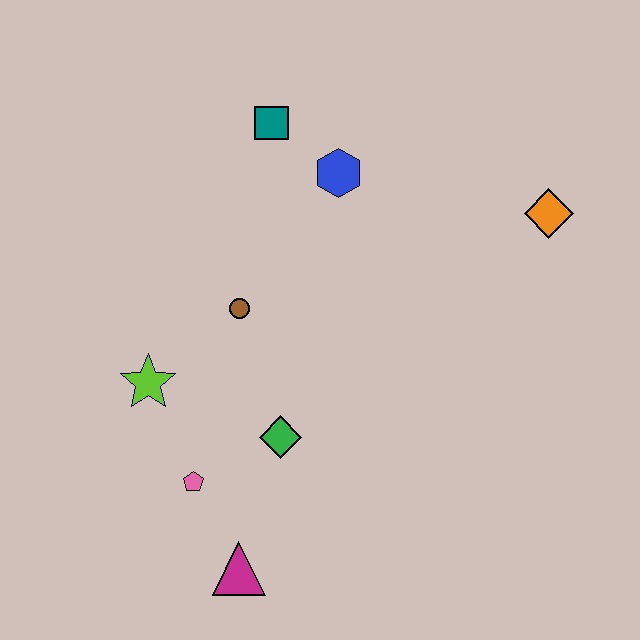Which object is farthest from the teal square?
The magenta triangle is farthest from the teal square.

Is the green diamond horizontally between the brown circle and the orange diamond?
Yes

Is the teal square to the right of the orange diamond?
No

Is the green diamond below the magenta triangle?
No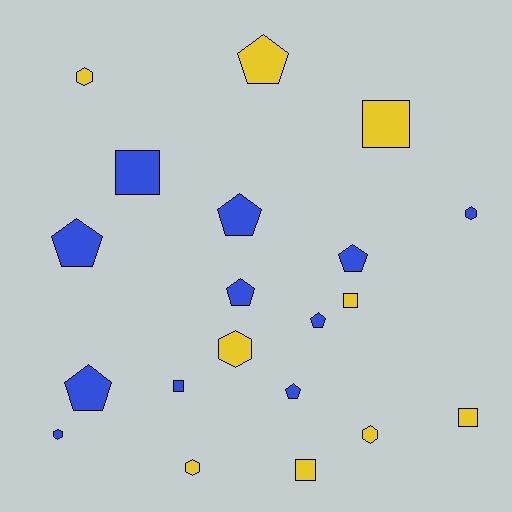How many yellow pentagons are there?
There is 1 yellow pentagon.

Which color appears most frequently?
Blue, with 11 objects.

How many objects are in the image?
There are 20 objects.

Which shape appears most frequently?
Pentagon, with 8 objects.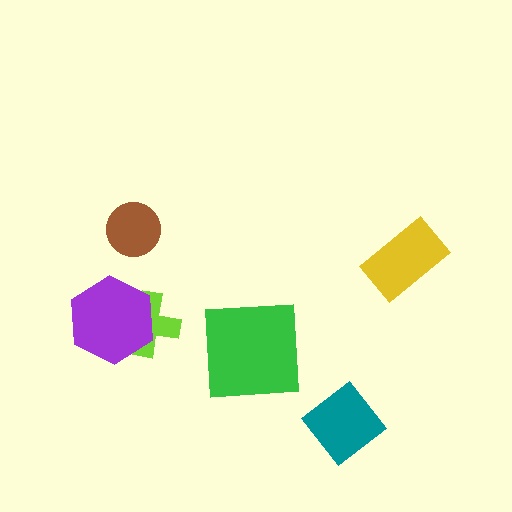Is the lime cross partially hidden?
Yes, it is partially covered by another shape.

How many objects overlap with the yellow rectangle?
0 objects overlap with the yellow rectangle.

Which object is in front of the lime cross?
The purple hexagon is in front of the lime cross.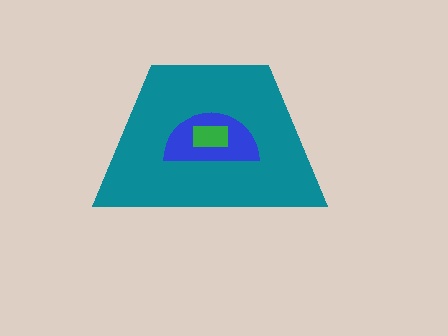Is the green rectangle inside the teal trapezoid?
Yes.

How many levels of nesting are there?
3.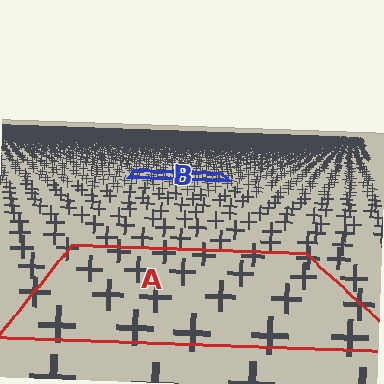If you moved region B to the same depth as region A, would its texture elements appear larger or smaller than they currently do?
They would appear larger. At a closer depth, the same texture elements are projected at a bigger on-screen size.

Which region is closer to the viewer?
Region A is closer. The texture elements there are larger and more spread out.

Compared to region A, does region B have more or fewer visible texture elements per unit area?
Region B has more texture elements per unit area — they are packed more densely because it is farther away.